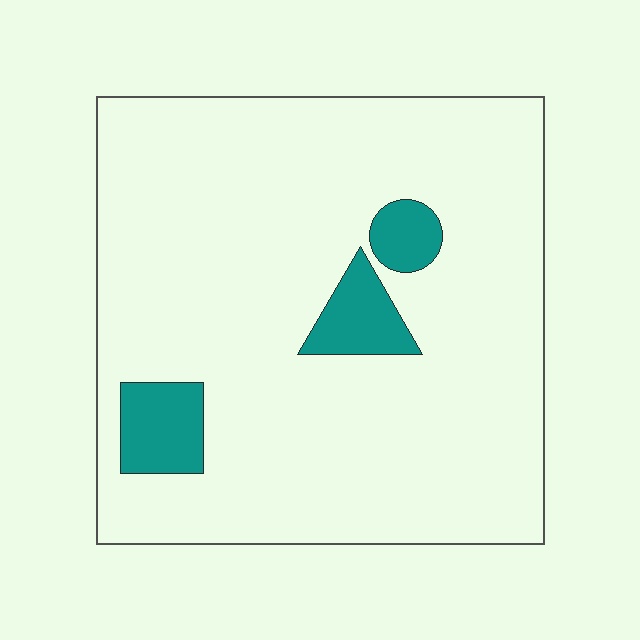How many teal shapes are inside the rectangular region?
3.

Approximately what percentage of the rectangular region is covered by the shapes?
Approximately 10%.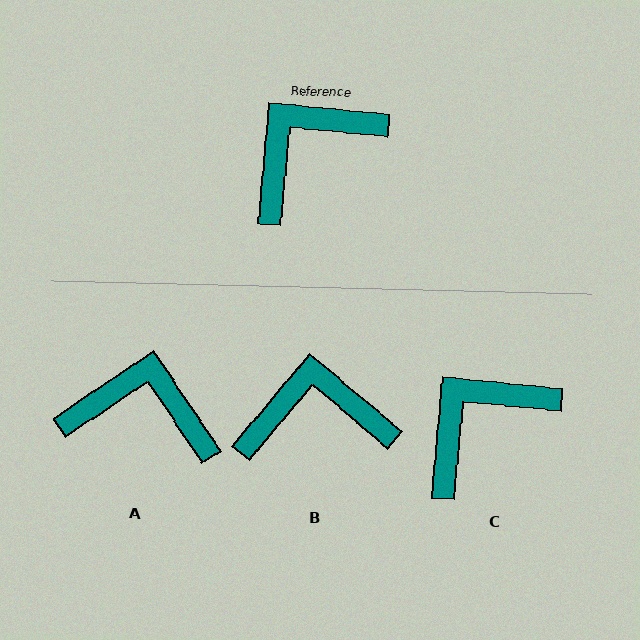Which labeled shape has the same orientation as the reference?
C.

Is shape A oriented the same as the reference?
No, it is off by about 51 degrees.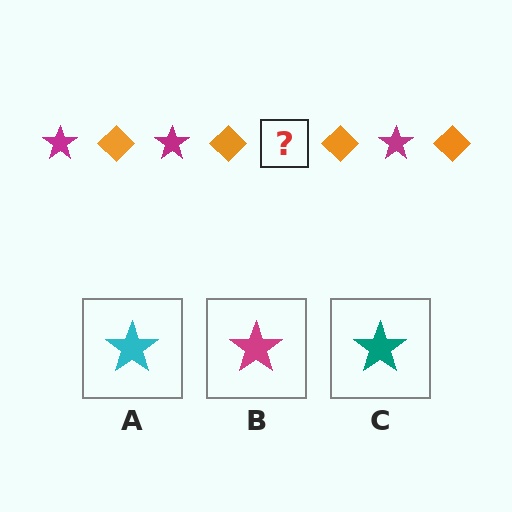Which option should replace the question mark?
Option B.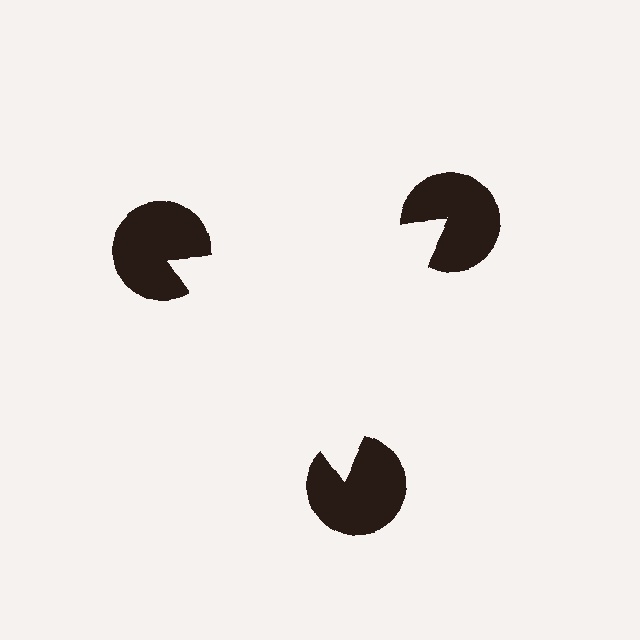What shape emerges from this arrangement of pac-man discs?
An illusory triangle — its edges are inferred from the aligned wedge cuts in the pac-man discs, not physically drawn.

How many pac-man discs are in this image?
There are 3 — one at each vertex of the illusory triangle.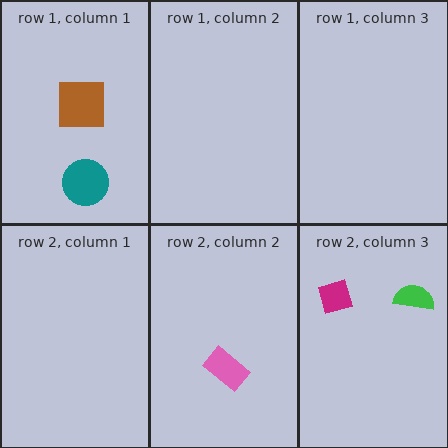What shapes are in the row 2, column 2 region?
The pink rectangle.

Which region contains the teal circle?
The row 1, column 1 region.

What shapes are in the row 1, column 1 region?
The teal circle, the brown square.